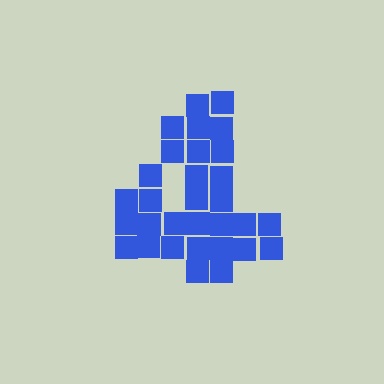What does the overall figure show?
The overall figure shows the digit 4.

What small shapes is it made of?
It is made of small squares.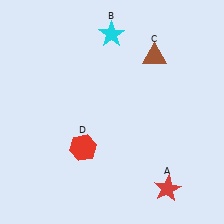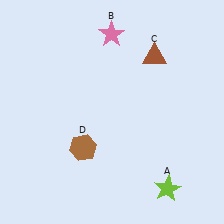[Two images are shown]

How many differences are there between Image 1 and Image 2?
There are 3 differences between the two images.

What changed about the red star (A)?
In Image 1, A is red. In Image 2, it changed to lime.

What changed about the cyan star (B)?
In Image 1, B is cyan. In Image 2, it changed to pink.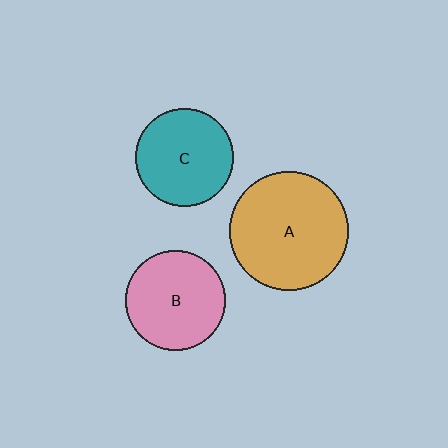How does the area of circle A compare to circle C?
Approximately 1.5 times.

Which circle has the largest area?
Circle A (orange).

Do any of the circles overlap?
No, none of the circles overlap.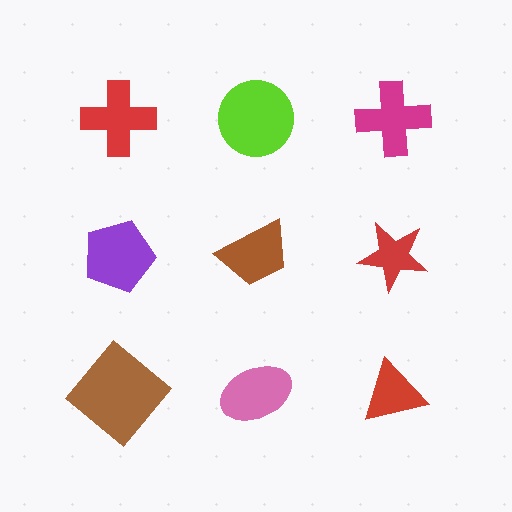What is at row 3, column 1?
A brown diamond.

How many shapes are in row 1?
3 shapes.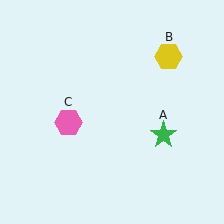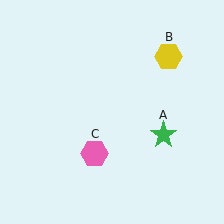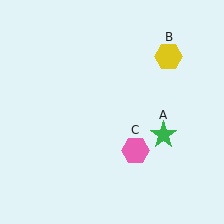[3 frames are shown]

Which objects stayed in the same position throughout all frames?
Green star (object A) and yellow hexagon (object B) remained stationary.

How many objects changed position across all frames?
1 object changed position: pink hexagon (object C).